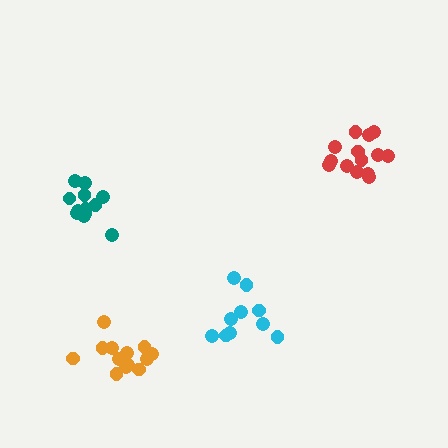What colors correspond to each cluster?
The clusters are colored: cyan, red, teal, orange.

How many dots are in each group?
Group 1: 10 dots, Group 2: 14 dots, Group 3: 13 dots, Group 4: 13 dots (50 total).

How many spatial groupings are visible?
There are 4 spatial groupings.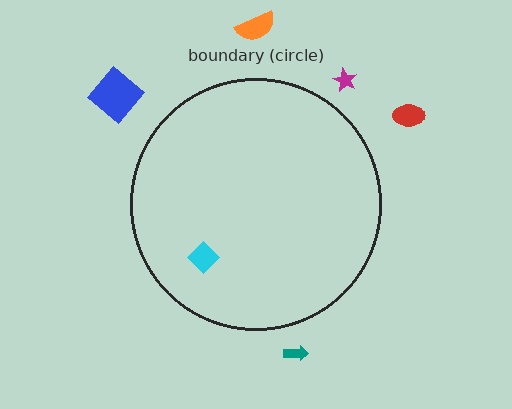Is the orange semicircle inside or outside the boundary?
Outside.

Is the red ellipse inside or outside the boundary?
Outside.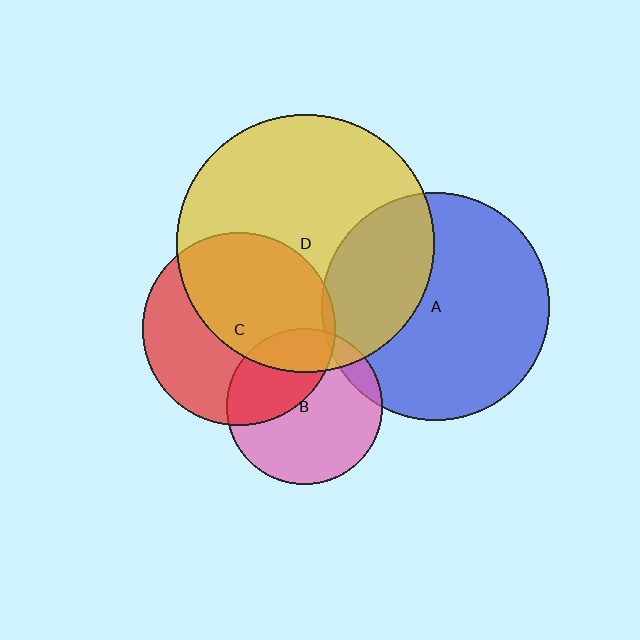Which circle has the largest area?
Circle D (yellow).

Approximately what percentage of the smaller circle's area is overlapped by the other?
Approximately 40%.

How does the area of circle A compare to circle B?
Approximately 2.1 times.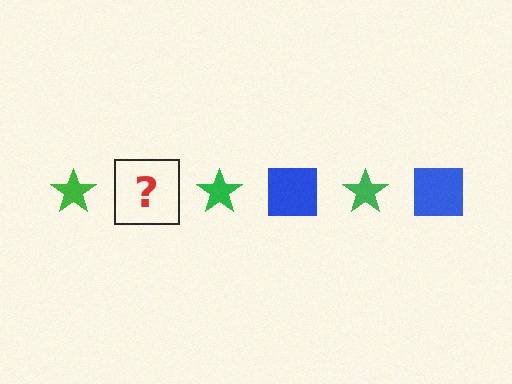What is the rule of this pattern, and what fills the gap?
The rule is that the pattern alternates between green star and blue square. The gap should be filled with a blue square.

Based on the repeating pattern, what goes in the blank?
The blank should be a blue square.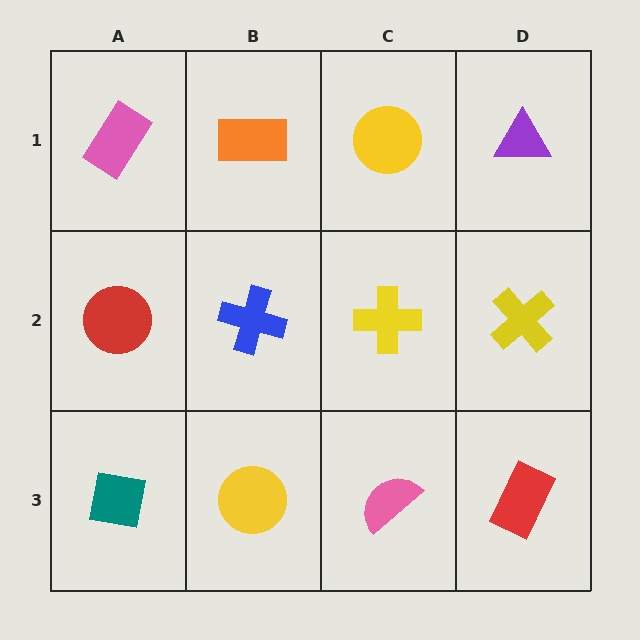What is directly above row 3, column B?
A blue cross.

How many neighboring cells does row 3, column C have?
3.